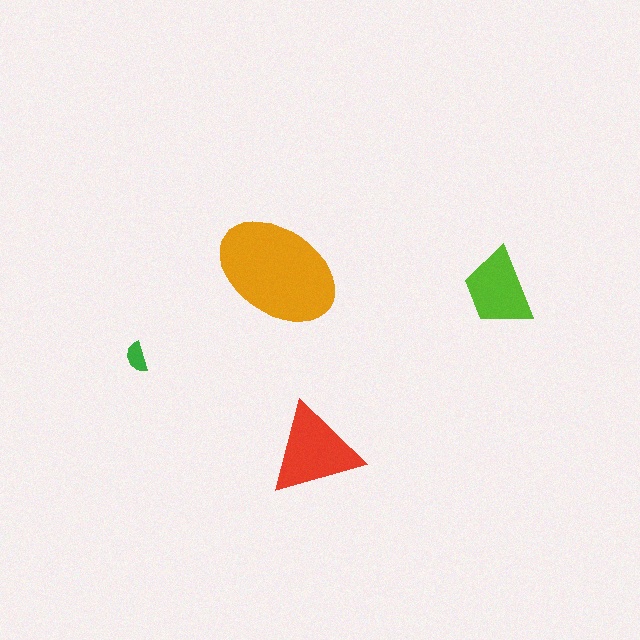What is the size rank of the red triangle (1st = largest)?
2nd.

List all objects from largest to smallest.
The orange ellipse, the red triangle, the lime trapezoid, the green semicircle.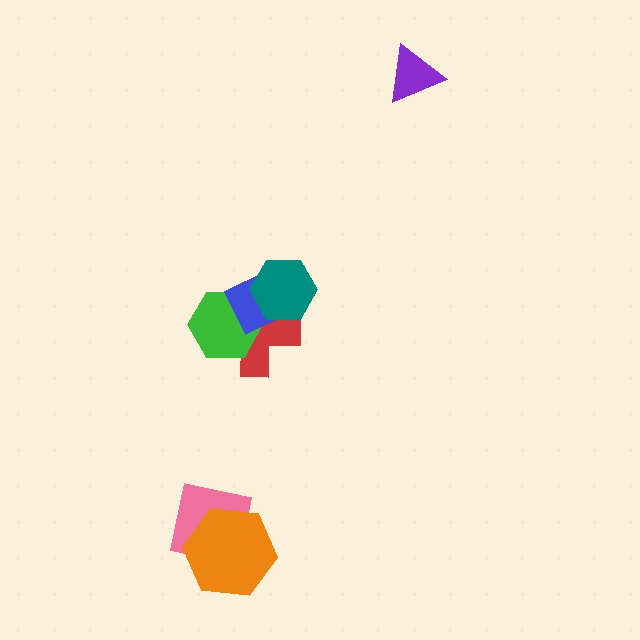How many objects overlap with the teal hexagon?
2 objects overlap with the teal hexagon.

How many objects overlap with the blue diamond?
3 objects overlap with the blue diamond.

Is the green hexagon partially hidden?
Yes, it is partially covered by another shape.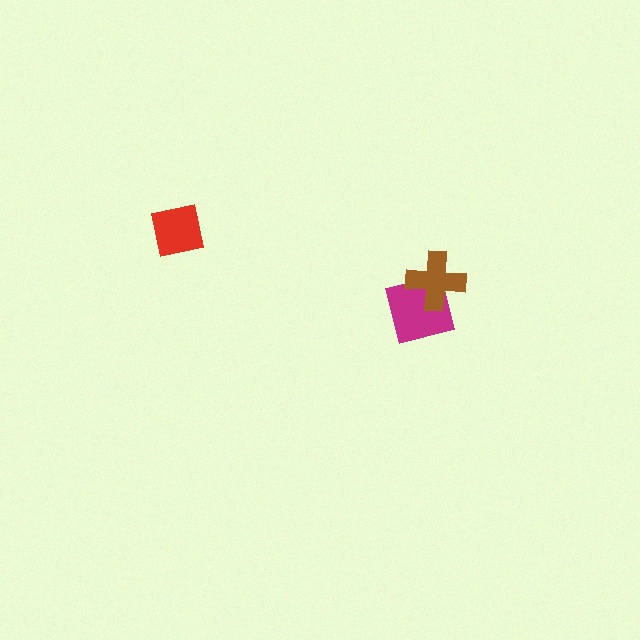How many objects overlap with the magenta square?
1 object overlaps with the magenta square.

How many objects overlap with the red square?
0 objects overlap with the red square.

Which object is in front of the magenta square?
The brown cross is in front of the magenta square.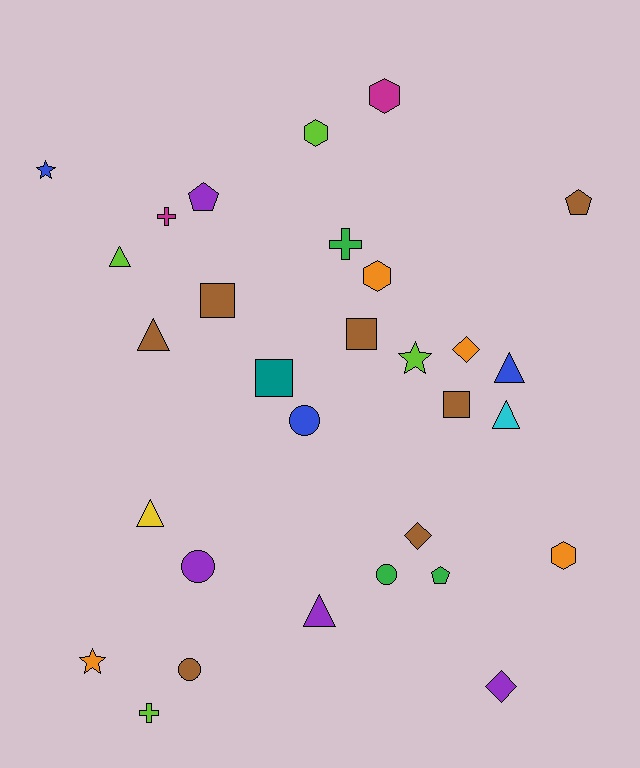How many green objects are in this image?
There are 3 green objects.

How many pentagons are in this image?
There are 3 pentagons.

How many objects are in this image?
There are 30 objects.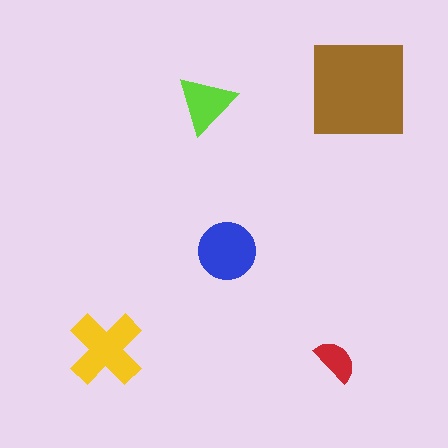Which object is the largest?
The brown square.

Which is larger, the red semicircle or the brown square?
The brown square.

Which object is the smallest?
The red semicircle.